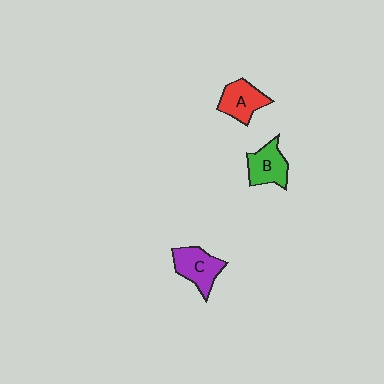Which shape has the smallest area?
Shape B (green).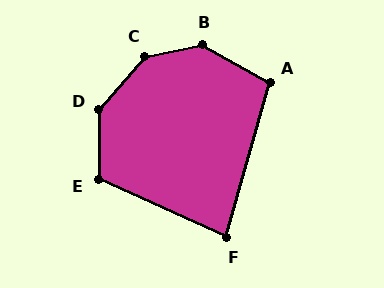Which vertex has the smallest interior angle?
F, at approximately 81 degrees.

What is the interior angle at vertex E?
Approximately 115 degrees (obtuse).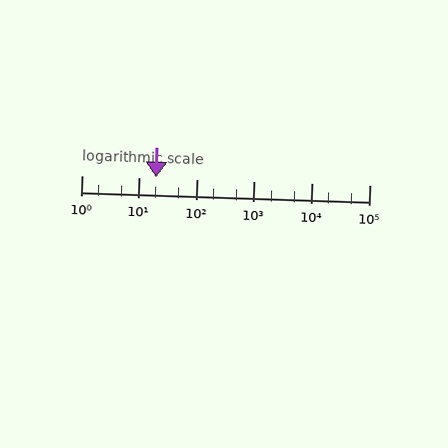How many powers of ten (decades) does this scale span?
The scale spans 5 decades, from 1 to 100000.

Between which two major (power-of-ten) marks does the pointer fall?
The pointer is between 10 and 100.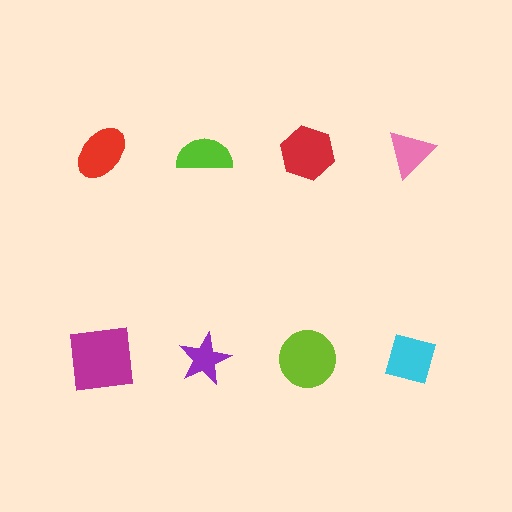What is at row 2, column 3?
A lime circle.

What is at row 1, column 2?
A lime semicircle.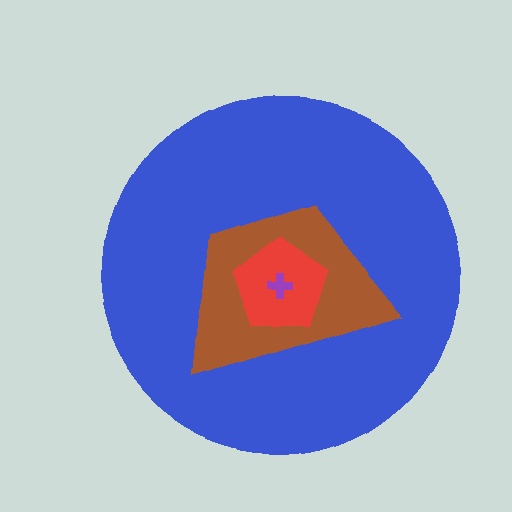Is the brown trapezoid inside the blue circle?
Yes.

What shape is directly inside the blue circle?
The brown trapezoid.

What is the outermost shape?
The blue circle.